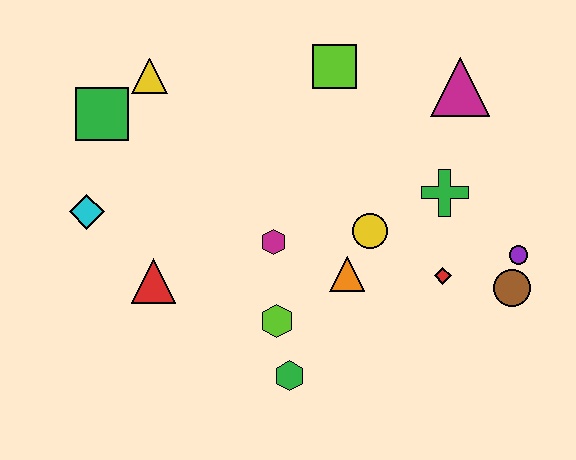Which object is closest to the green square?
The yellow triangle is closest to the green square.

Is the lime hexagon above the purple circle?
No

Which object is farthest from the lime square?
The green hexagon is farthest from the lime square.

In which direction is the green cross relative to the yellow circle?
The green cross is to the right of the yellow circle.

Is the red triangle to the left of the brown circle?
Yes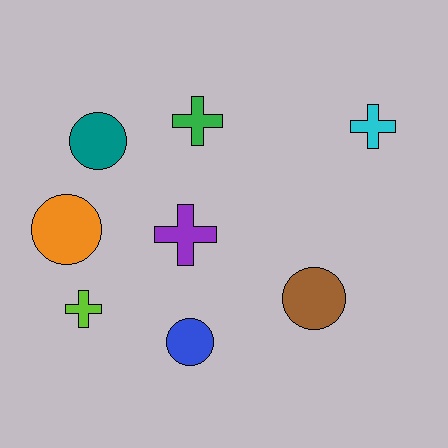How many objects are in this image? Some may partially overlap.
There are 8 objects.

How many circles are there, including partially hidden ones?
There are 4 circles.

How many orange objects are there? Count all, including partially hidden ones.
There is 1 orange object.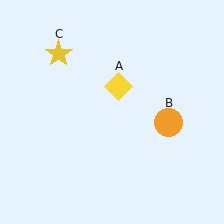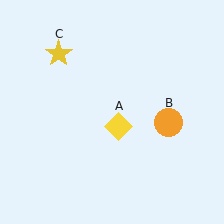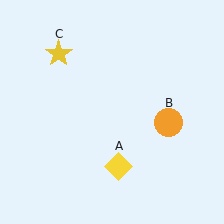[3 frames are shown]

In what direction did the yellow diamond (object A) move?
The yellow diamond (object A) moved down.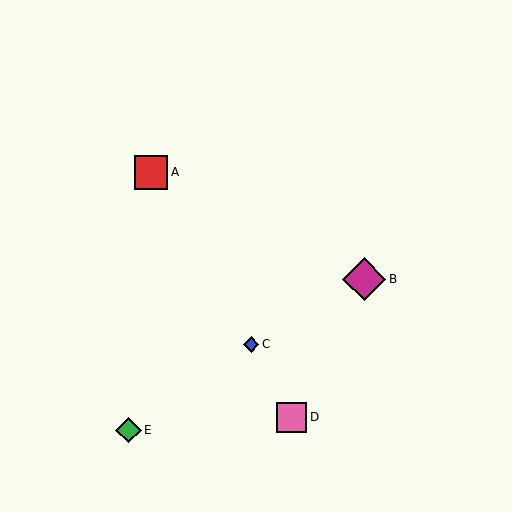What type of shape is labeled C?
Shape C is a blue diamond.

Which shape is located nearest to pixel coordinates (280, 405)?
The pink square (labeled D) at (292, 417) is nearest to that location.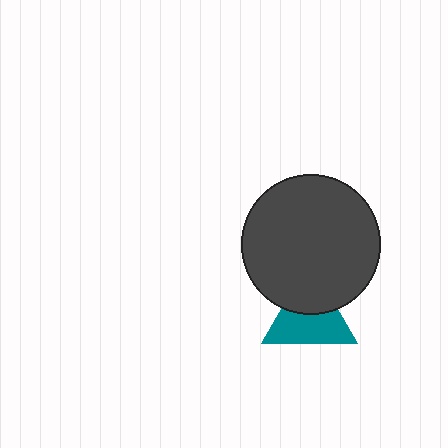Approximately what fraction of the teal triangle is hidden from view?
Roughly 40% of the teal triangle is hidden behind the dark gray circle.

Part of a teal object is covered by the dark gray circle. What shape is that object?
It is a triangle.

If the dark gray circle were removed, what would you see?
You would see the complete teal triangle.